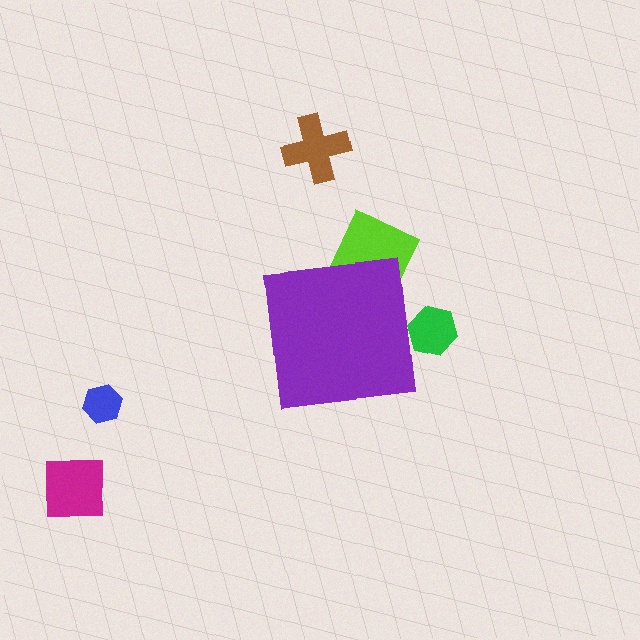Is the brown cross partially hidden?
No, the brown cross is fully visible.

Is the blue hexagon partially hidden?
No, the blue hexagon is fully visible.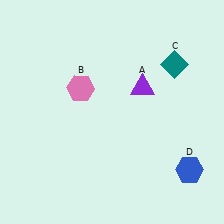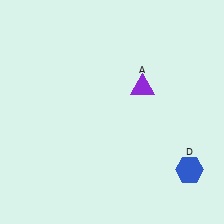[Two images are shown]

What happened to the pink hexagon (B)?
The pink hexagon (B) was removed in Image 2. It was in the top-left area of Image 1.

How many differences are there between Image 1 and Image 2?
There are 2 differences between the two images.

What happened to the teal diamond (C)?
The teal diamond (C) was removed in Image 2. It was in the top-right area of Image 1.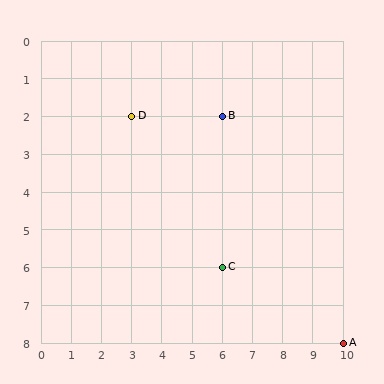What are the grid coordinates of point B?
Point B is at grid coordinates (6, 2).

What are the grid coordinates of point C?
Point C is at grid coordinates (6, 6).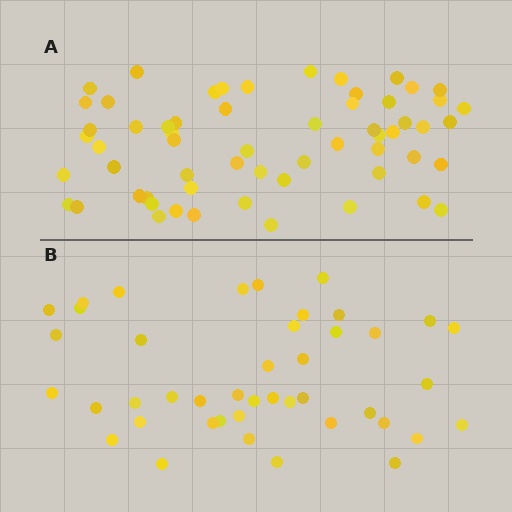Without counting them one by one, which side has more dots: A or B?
Region A (the top region) has more dots.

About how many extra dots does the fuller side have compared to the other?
Region A has approximately 15 more dots than region B.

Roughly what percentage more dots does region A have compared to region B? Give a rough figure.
About 40% more.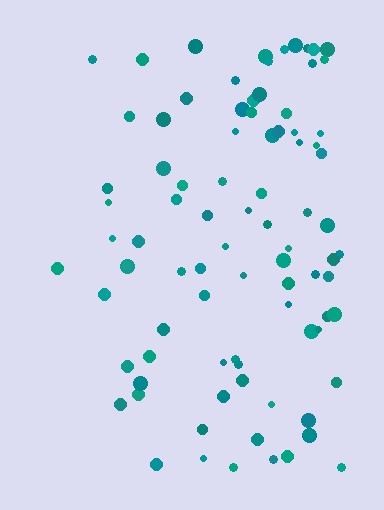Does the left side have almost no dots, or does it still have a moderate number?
Still a moderate number, just noticeably fewer than the right.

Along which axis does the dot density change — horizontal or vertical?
Horizontal.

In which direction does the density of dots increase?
From left to right, with the right side densest.